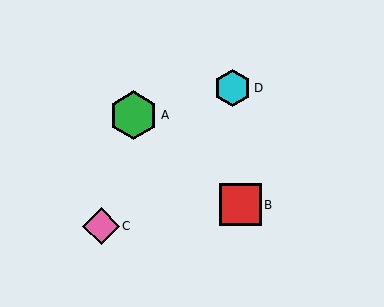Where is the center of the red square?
The center of the red square is at (240, 205).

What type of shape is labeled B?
Shape B is a red square.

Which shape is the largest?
The green hexagon (labeled A) is the largest.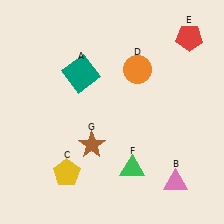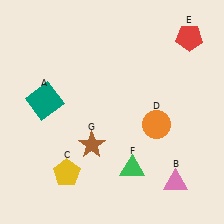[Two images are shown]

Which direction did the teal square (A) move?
The teal square (A) moved left.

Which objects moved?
The objects that moved are: the teal square (A), the orange circle (D).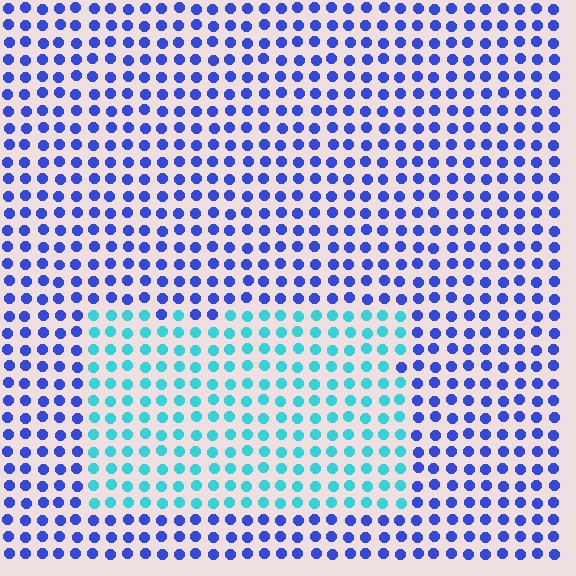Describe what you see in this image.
The image is filled with small blue elements in a uniform arrangement. A rectangle-shaped region is visible where the elements are tinted to a slightly different hue, forming a subtle color boundary.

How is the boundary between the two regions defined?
The boundary is defined purely by a slight shift in hue (about 51 degrees). Spacing, size, and orientation are identical on both sides.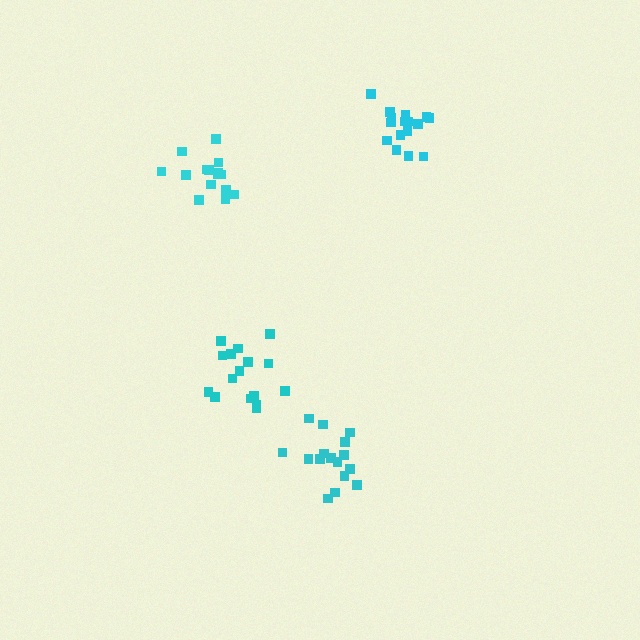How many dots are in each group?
Group 1: 16 dots, Group 2: 15 dots, Group 3: 16 dots, Group 4: 16 dots (63 total).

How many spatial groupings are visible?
There are 4 spatial groupings.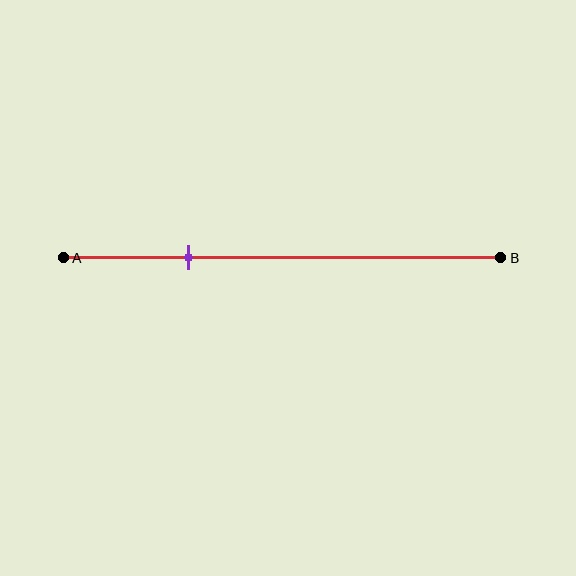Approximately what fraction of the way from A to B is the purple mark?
The purple mark is approximately 30% of the way from A to B.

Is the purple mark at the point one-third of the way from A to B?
No, the mark is at about 30% from A, not at the 33% one-third point.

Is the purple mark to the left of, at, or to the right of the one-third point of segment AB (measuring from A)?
The purple mark is to the left of the one-third point of segment AB.